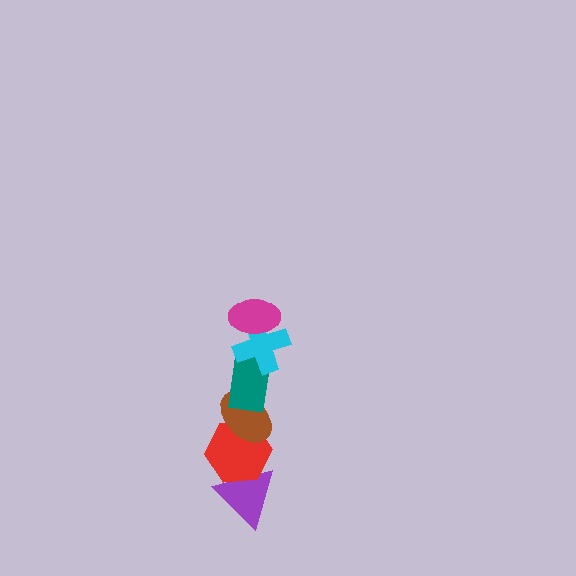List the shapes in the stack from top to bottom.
From top to bottom: the magenta ellipse, the cyan cross, the teal rectangle, the brown ellipse, the red hexagon, the purple triangle.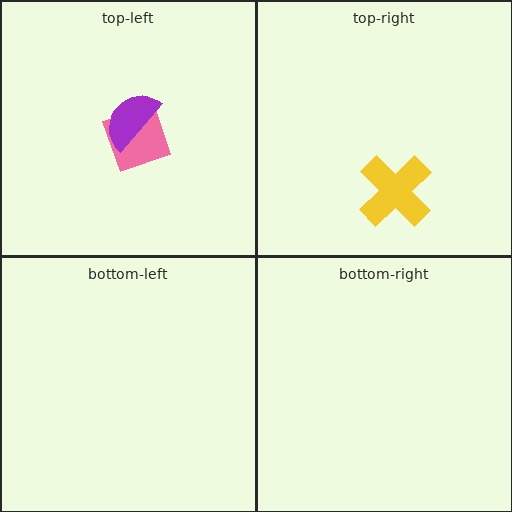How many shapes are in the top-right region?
1.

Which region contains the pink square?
The top-left region.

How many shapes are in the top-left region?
2.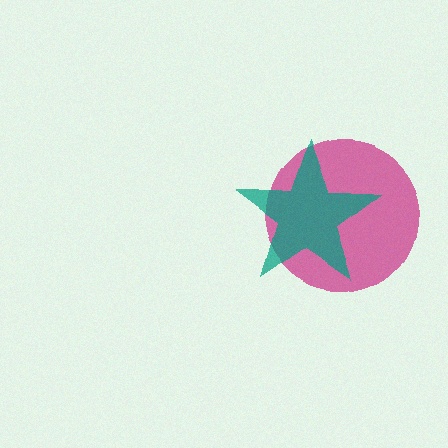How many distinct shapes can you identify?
There are 2 distinct shapes: a magenta circle, a teal star.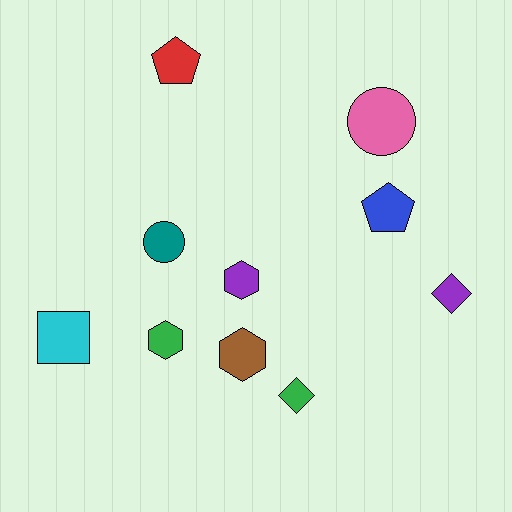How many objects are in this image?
There are 10 objects.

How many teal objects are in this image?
There is 1 teal object.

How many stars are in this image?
There are no stars.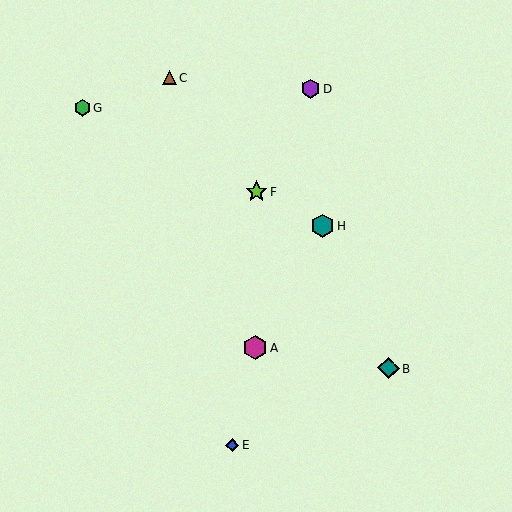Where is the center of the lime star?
The center of the lime star is at (256, 192).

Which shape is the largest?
The magenta hexagon (labeled A) is the largest.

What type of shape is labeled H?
Shape H is a teal hexagon.